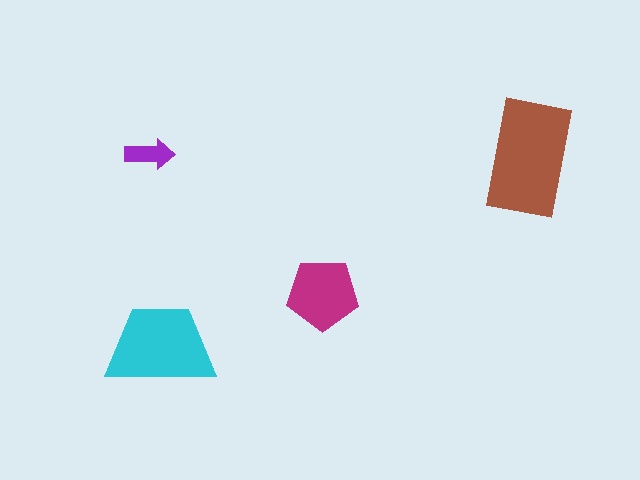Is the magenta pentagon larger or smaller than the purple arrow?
Larger.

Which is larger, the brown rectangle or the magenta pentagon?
The brown rectangle.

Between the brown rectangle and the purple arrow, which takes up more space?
The brown rectangle.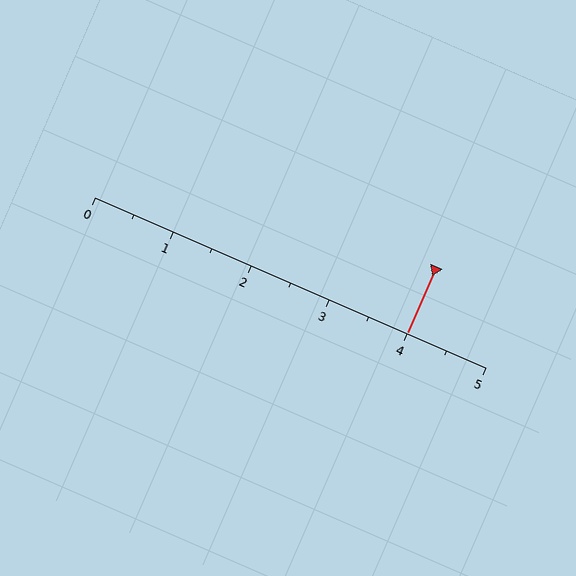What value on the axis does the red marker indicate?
The marker indicates approximately 4.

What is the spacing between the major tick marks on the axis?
The major ticks are spaced 1 apart.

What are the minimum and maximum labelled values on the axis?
The axis runs from 0 to 5.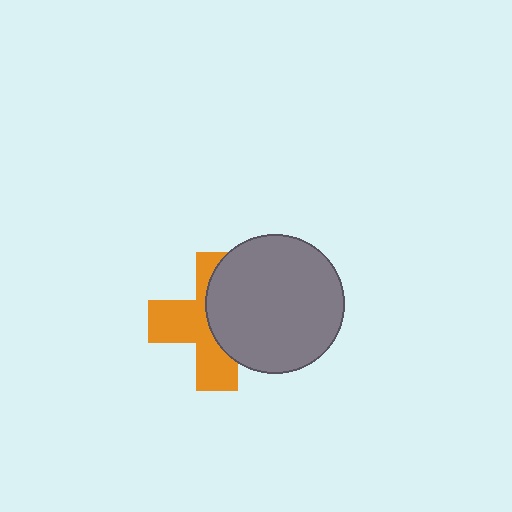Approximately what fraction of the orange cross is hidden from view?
Roughly 48% of the orange cross is hidden behind the gray circle.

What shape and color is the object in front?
The object in front is a gray circle.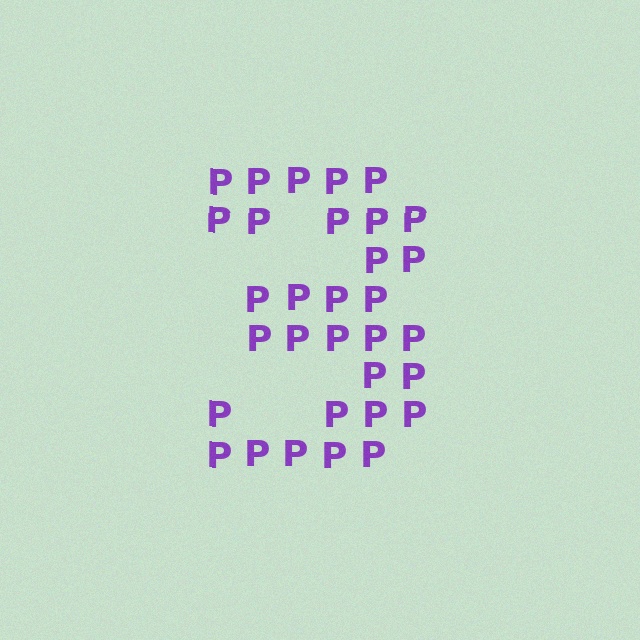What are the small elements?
The small elements are letter P's.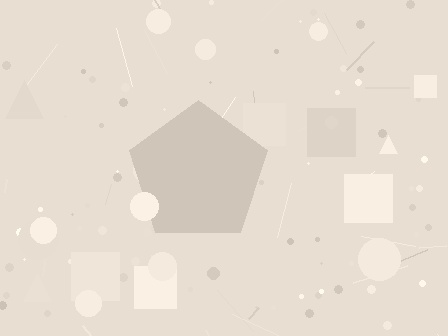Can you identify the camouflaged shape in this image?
The camouflaged shape is a pentagon.